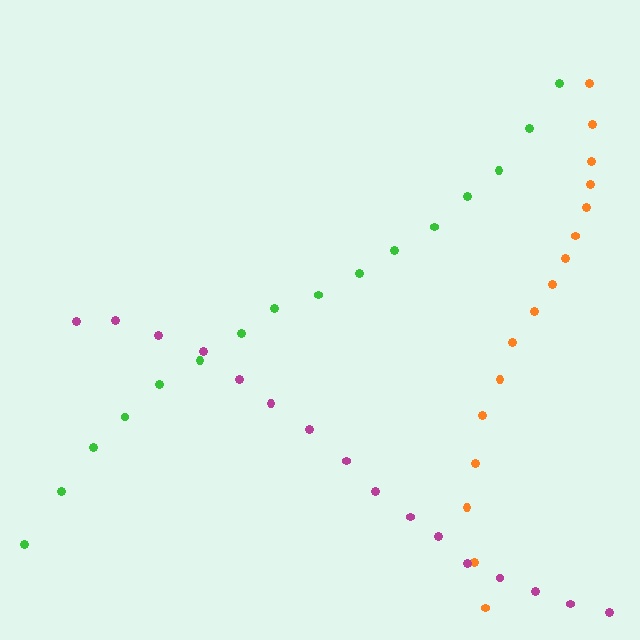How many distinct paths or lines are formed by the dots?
There are 3 distinct paths.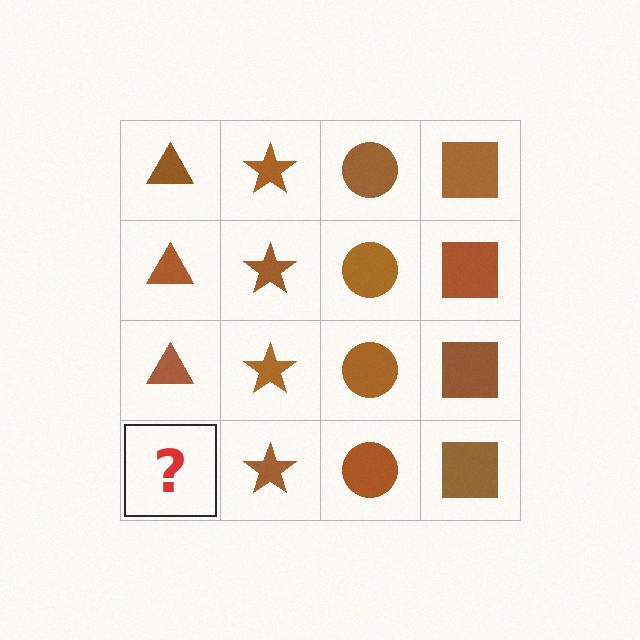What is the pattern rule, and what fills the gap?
The rule is that each column has a consistent shape. The gap should be filled with a brown triangle.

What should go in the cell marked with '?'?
The missing cell should contain a brown triangle.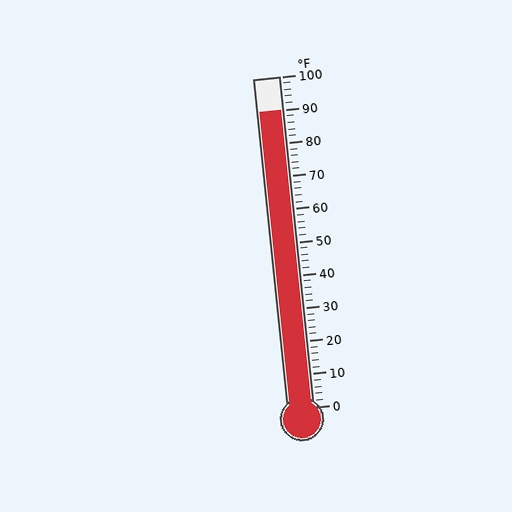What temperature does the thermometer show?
The thermometer shows approximately 90°F.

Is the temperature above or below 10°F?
The temperature is above 10°F.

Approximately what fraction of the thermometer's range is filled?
The thermometer is filled to approximately 90% of its range.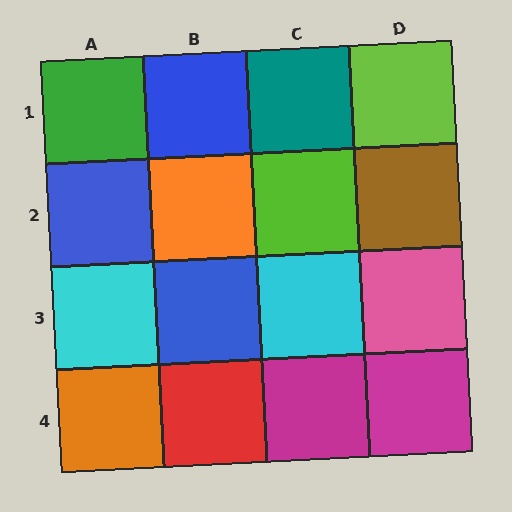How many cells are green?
1 cell is green.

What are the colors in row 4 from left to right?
Orange, red, magenta, magenta.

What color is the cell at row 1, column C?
Teal.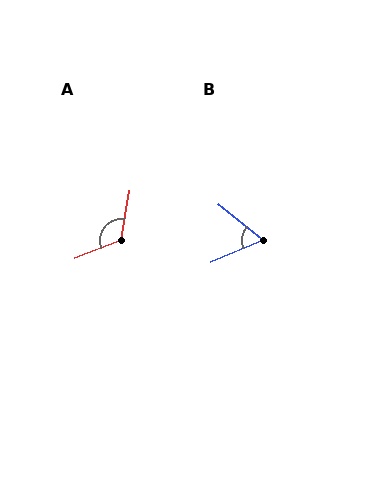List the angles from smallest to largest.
B (63°), A (122°).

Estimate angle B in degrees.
Approximately 63 degrees.